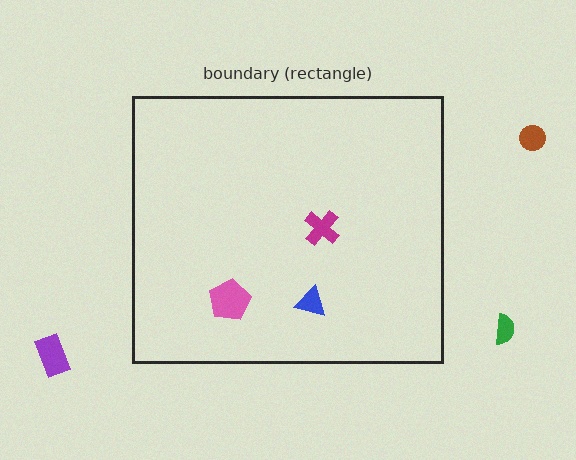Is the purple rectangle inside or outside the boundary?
Outside.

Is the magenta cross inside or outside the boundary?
Inside.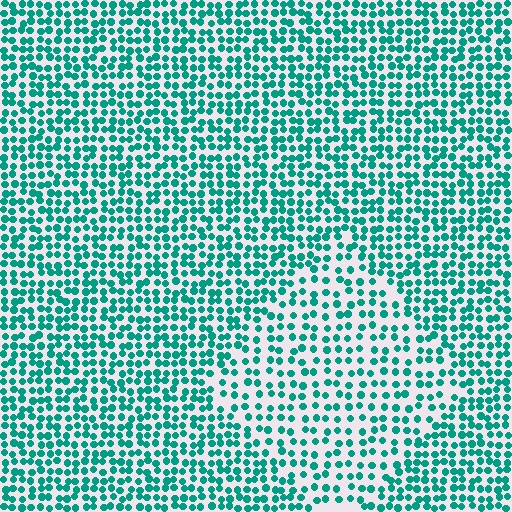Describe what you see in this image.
The image contains small teal elements arranged at two different densities. A diamond-shaped region is visible where the elements are less densely packed than the surrounding area.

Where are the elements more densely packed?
The elements are more densely packed outside the diamond boundary.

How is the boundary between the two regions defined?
The boundary is defined by a change in element density (approximately 1.6x ratio). All elements are the same color, size, and shape.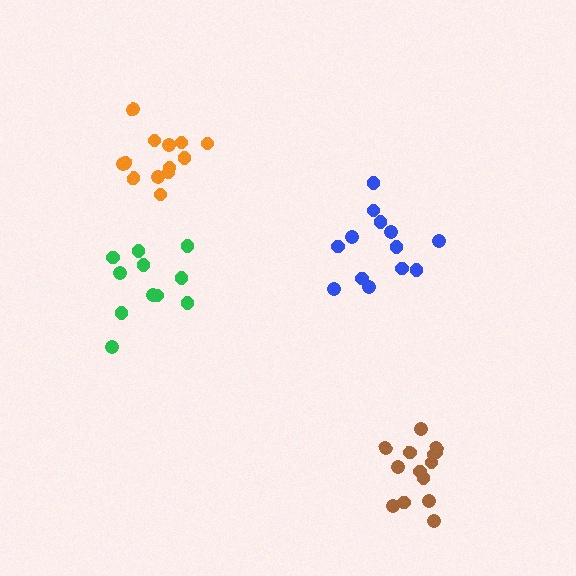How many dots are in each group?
Group 1: 13 dots, Group 2: 13 dots, Group 3: 14 dots, Group 4: 11 dots (51 total).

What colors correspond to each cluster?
The clusters are colored: orange, blue, brown, green.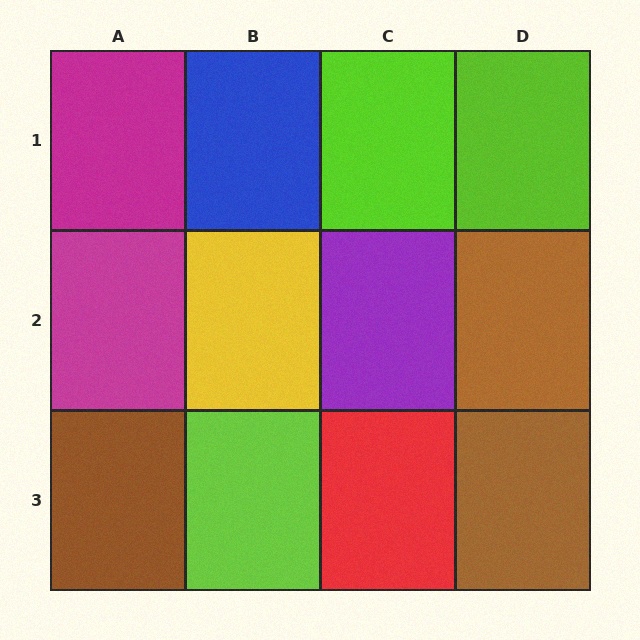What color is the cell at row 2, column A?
Magenta.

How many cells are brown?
3 cells are brown.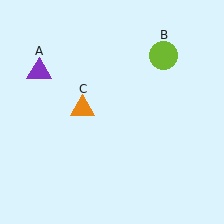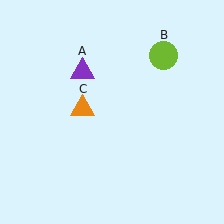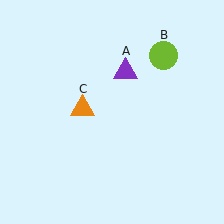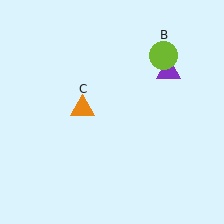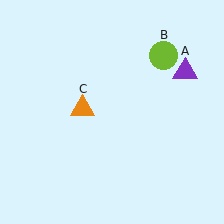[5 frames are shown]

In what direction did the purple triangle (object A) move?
The purple triangle (object A) moved right.